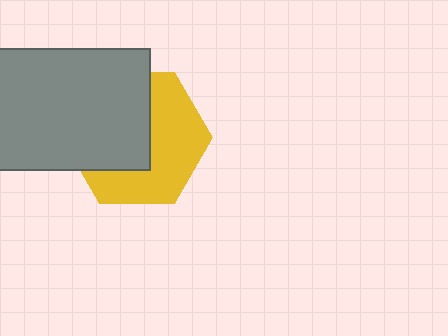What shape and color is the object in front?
The object in front is a gray rectangle.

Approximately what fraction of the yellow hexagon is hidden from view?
Roughly 50% of the yellow hexagon is hidden behind the gray rectangle.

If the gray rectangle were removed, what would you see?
You would see the complete yellow hexagon.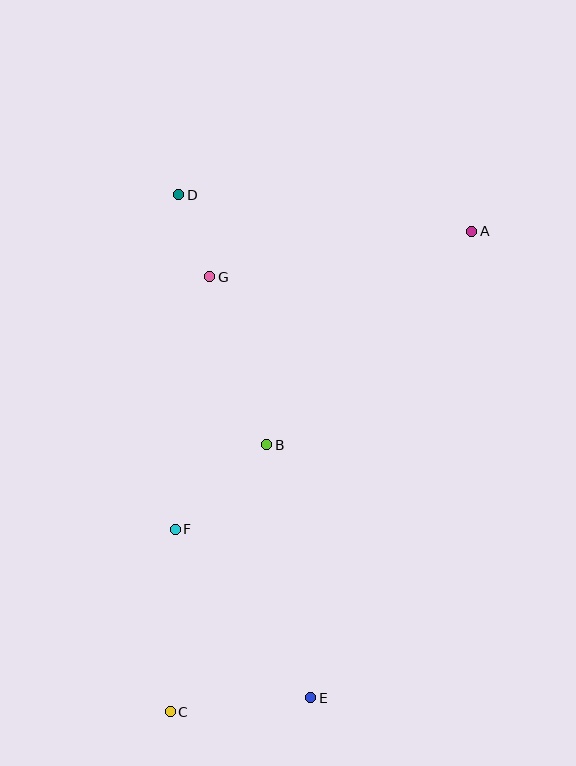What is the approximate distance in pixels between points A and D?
The distance between A and D is approximately 295 pixels.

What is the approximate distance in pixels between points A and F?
The distance between A and F is approximately 420 pixels.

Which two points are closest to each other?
Points D and G are closest to each other.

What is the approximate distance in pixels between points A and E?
The distance between A and E is approximately 494 pixels.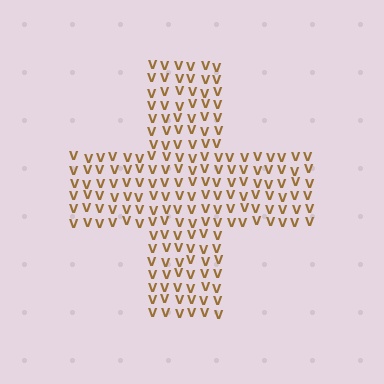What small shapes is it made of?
It is made of small letter V's.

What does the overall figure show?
The overall figure shows a cross.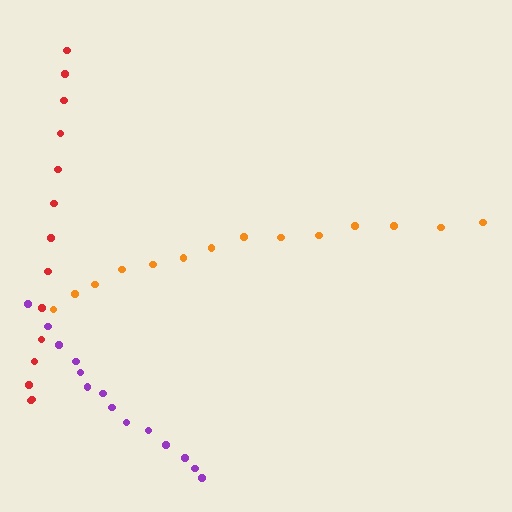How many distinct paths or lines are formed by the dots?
There are 3 distinct paths.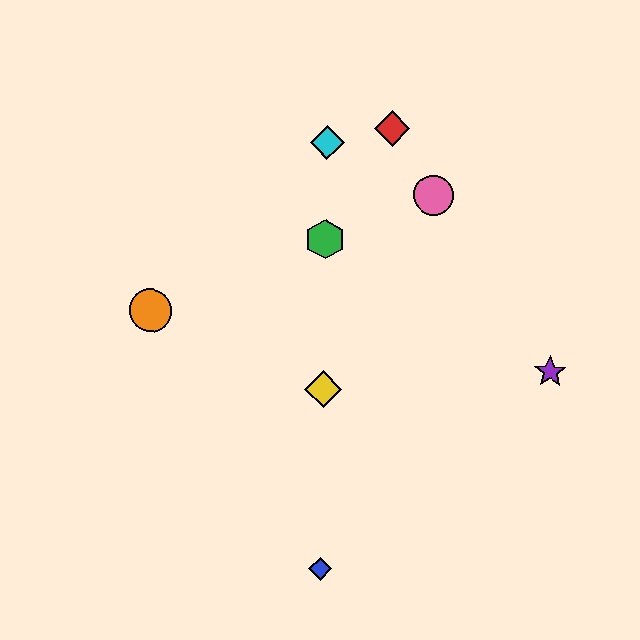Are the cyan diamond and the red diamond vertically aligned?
No, the cyan diamond is at x≈327 and the red diamond is at x≈392.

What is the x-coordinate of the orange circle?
The orange circle is at x≈151.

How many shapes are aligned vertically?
4 shapes (the blue diamond, the green hexagon, the yellow diamond, the cyan diamond) are aligned vertically.